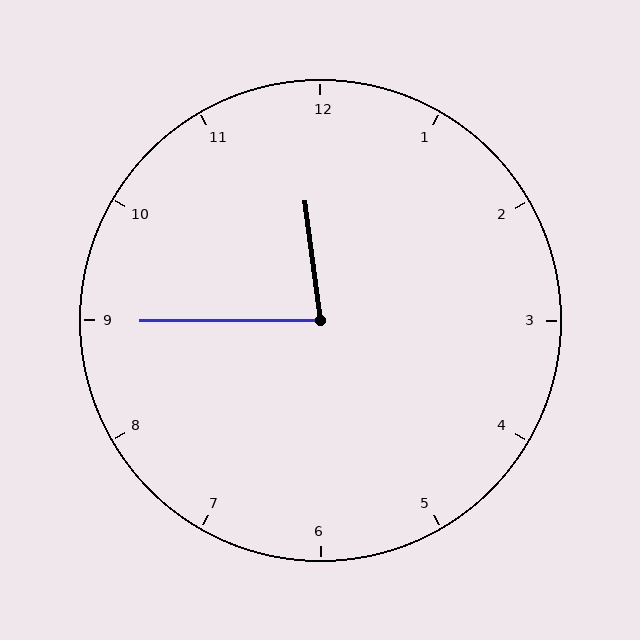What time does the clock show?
11:45.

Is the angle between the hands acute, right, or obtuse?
It is acute.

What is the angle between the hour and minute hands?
Approximately 82 degrees.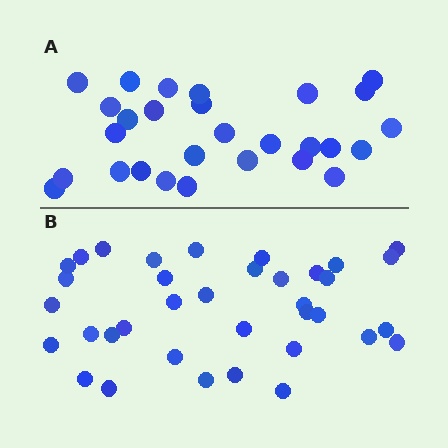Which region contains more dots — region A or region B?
Region B (the bottom region) has more dots.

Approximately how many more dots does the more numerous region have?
Region B has roughly 8 or so more dots than region A.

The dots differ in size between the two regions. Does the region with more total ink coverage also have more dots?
No. Region A has more total ink coverage because its dots are larger, but region B actually contains more individual dots. Total area can be misleading — the number of items is what matters here.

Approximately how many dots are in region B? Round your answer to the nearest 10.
About 40 dots. (The exact count is 36, which rounds to 40.)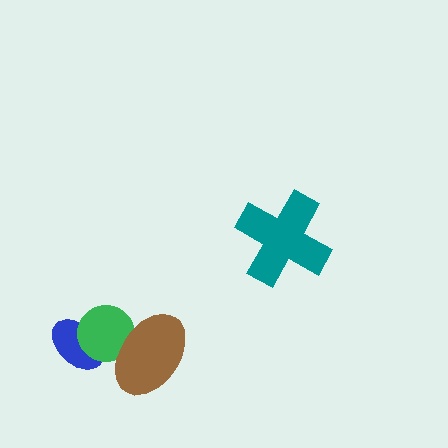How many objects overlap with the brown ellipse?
1 object overlaps with the brown ellipse.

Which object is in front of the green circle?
The brown ellipse is in front of the green circle.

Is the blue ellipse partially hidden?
Yes, it is partially covered by another shape.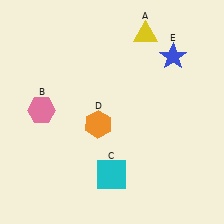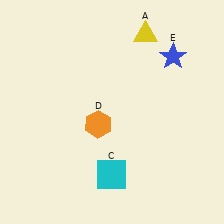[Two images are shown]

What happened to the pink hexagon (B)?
The pink hexagon (B) was removed in Image 2. It was in the top-left area of Image 1.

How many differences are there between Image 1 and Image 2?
There is 1 difference between the two images.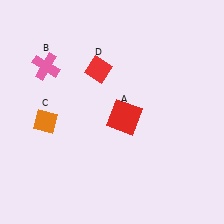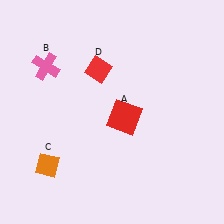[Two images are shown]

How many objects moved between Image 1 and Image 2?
1 object moved between the two images.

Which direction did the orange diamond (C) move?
The orange diamond (C) moved down.